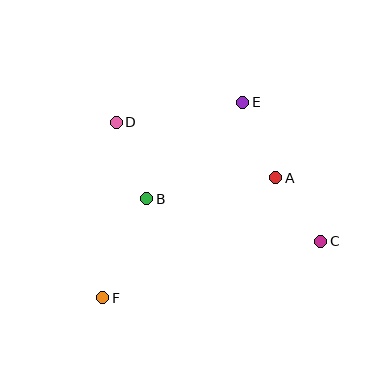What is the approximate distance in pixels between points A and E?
The distance between A and E is approximately 82 pixels.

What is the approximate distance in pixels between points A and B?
The distance between A and B is approximately 130 pixels.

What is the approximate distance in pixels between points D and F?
The distance between D and F is approximately 176 pixels.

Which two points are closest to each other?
Points A and C are closest to each other.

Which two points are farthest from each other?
Points E and F are farthest from each other.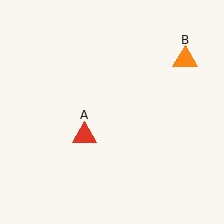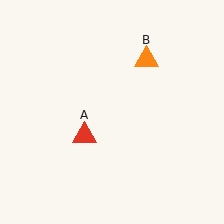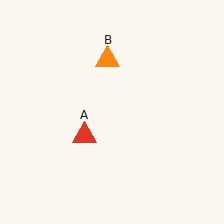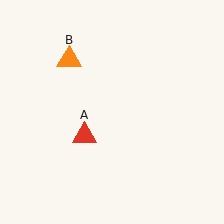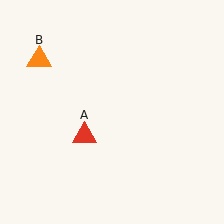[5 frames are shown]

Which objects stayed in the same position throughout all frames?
Red triangle (object A) remained stationary.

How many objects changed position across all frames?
1 object changed position: orange triangle (object B).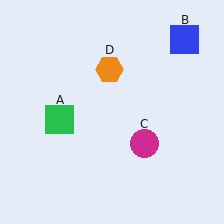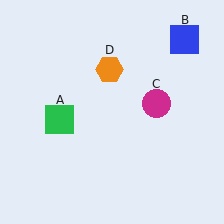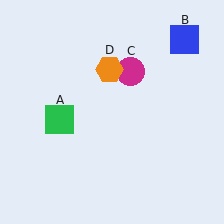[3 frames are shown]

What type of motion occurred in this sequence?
The magenta circle (object C) rotated counterclockwise around the center of the scene.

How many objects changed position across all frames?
1 object changed position: magenta circle (object C).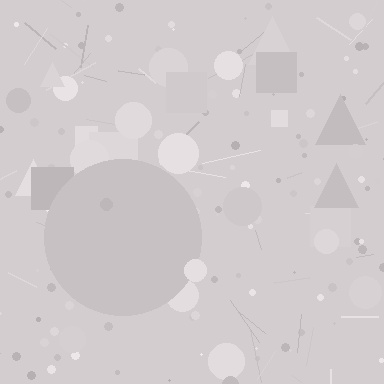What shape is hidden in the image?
A circle is hidden in the image.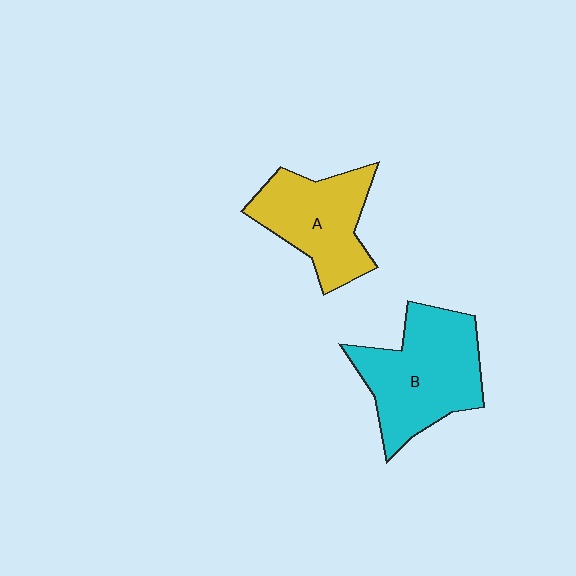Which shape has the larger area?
Shape B (cyan).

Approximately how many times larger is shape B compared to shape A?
Approximately 1.3 times.